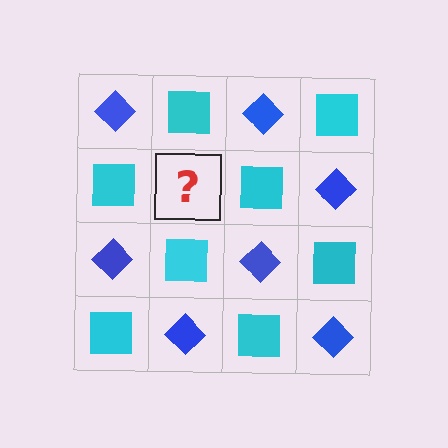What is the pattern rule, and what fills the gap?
The rule is that it alternates blue diamond and cyan square in a checkerboard pattern. The gap should be filled with a blue diamond.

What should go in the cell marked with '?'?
The missing cell should contain a blue diamond.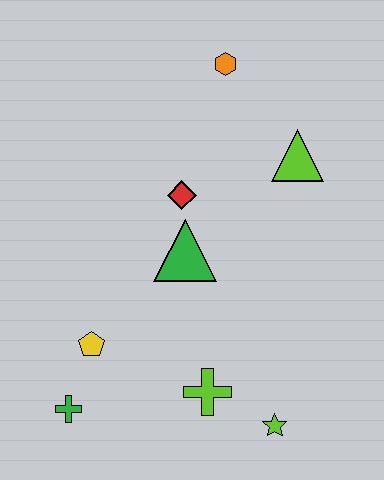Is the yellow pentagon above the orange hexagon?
No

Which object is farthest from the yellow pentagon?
The orange hexagon is farthest from the yellow pentagon.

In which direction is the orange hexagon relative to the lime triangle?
The orange hexagon is above the lime triangle.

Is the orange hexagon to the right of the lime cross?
Yes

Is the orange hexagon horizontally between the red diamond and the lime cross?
No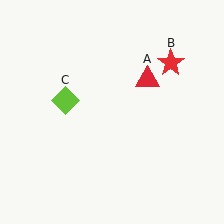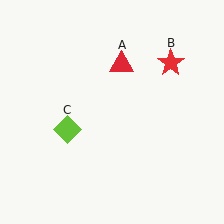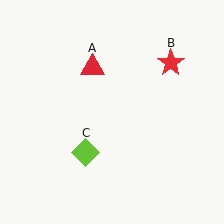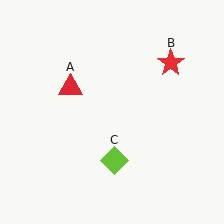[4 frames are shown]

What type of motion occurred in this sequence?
The red triangle (object A), lime diamond (object C) rotated counterclockwise around the center of the scene.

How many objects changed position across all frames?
2 objects changed position: red triangle (object A), lime diamond (object C).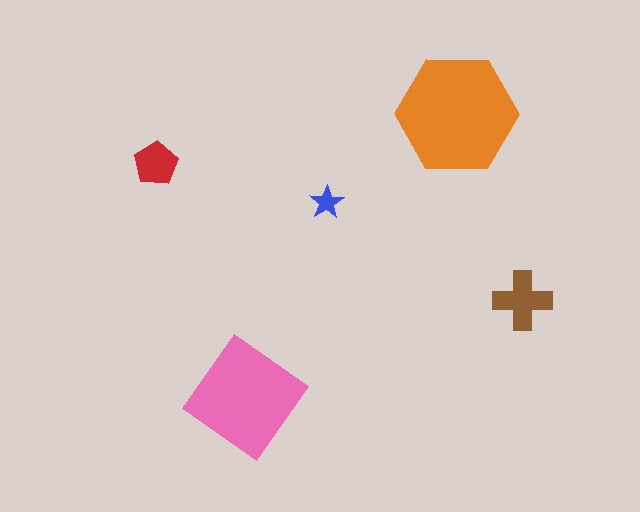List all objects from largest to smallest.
The orange hexagon, the pink diamond, the brown cross, the red pentagon, the blue star.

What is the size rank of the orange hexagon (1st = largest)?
1st.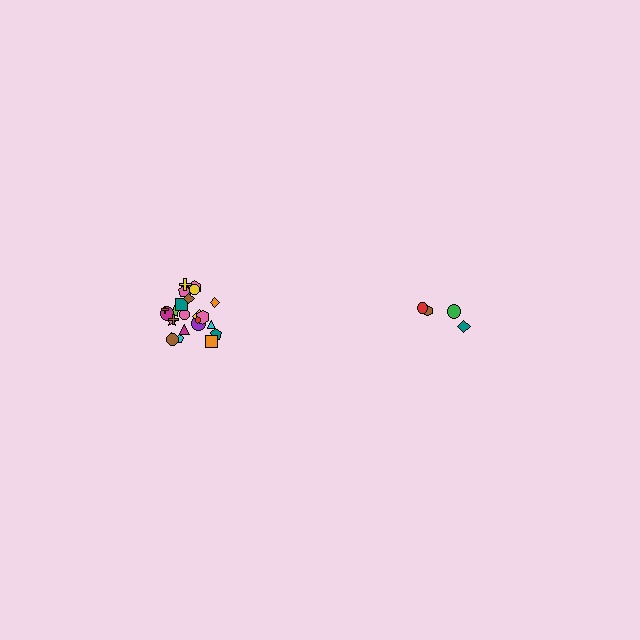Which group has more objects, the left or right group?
The left group.